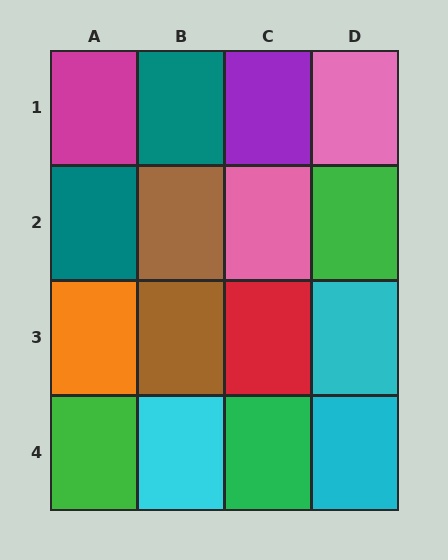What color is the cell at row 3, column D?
Cyan.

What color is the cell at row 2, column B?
Brown.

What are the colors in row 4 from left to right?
Green, cyan, green, cyan.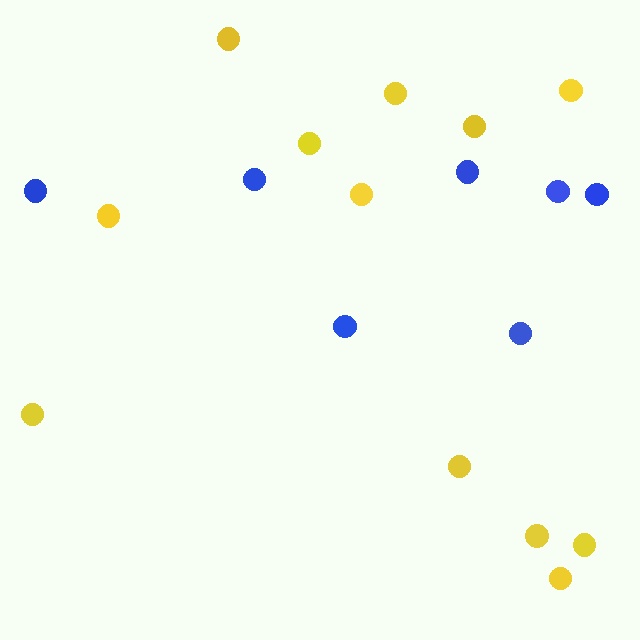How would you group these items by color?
There are 2 groups: one group of yellow circles (12) and one group of blue circles (7).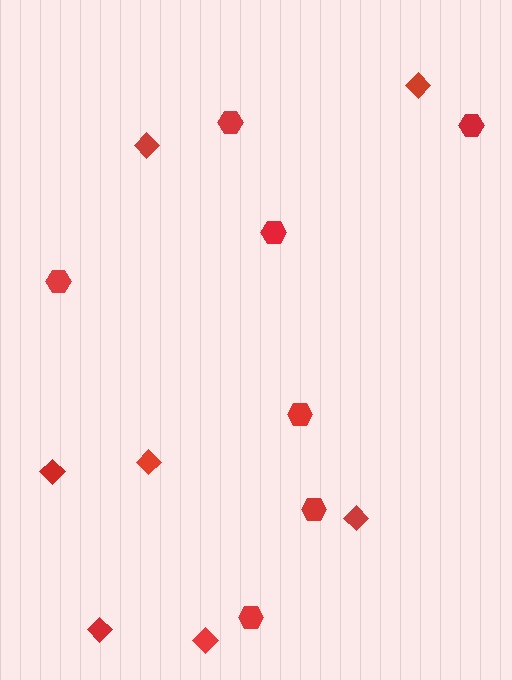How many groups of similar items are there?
There are 2 groups: one group of hexagons (7) and one group of diamonds (7).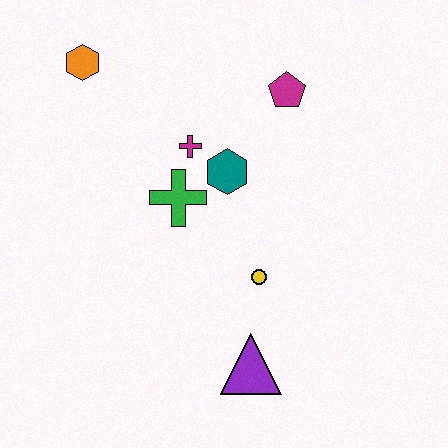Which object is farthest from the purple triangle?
The orange hexagon is farthest from the purple triangle.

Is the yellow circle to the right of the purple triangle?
Yes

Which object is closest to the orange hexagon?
The magenta cross is closest to the orange hexagon.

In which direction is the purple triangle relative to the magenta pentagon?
The purple triangle is below the magenta pentagon.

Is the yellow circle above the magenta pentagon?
No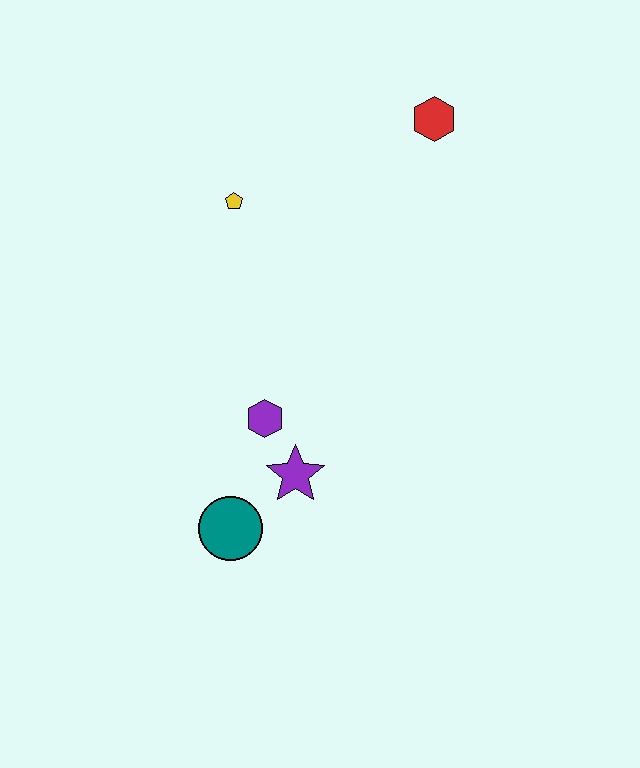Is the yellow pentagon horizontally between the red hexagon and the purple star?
No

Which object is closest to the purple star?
The purple hexagon is closest to the purple star.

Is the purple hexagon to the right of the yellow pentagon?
Yes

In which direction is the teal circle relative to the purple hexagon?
The teal circle is below the purple hexagon.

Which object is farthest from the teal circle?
The red hexagon is farthest from the teal circle.